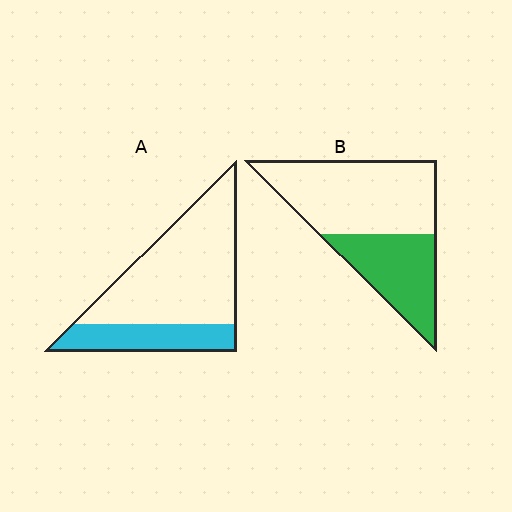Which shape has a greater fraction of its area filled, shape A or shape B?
Shape B.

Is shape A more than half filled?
No.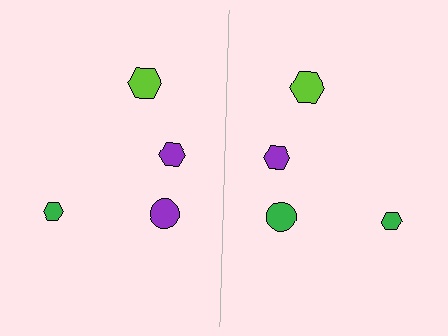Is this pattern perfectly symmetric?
No, the pattern is not perfectly symmetric. The green circle on the right side breaks the symmetry — its mirror counterpart is purple.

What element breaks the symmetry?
The green circle on the right side breaks the symmetry — its mirror counterpart is purple.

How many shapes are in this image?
There are 8 shapes in this image.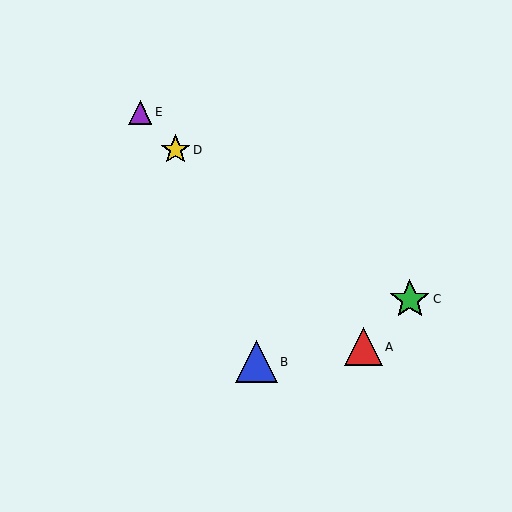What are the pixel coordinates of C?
Object C is at (410, 300).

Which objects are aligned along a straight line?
Objects A, D, E are aligned along a straight line.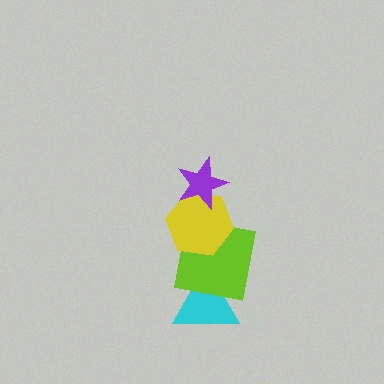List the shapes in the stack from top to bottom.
From top to bottom: the purple star, the yellow hexagon, the lime square, the cyan triangle.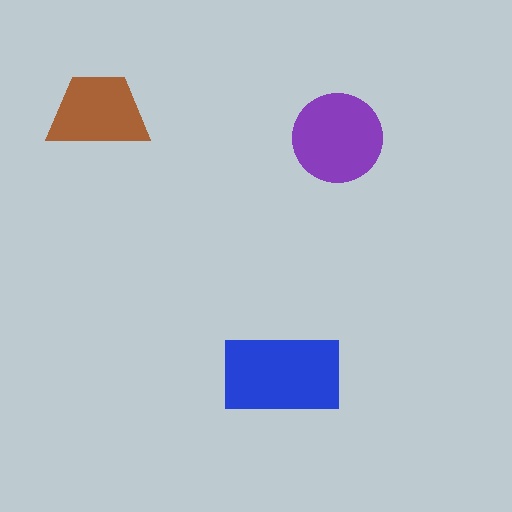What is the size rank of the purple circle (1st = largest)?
2nd.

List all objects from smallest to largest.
The brown trapezoid, the purple circle, the blue rectangle.